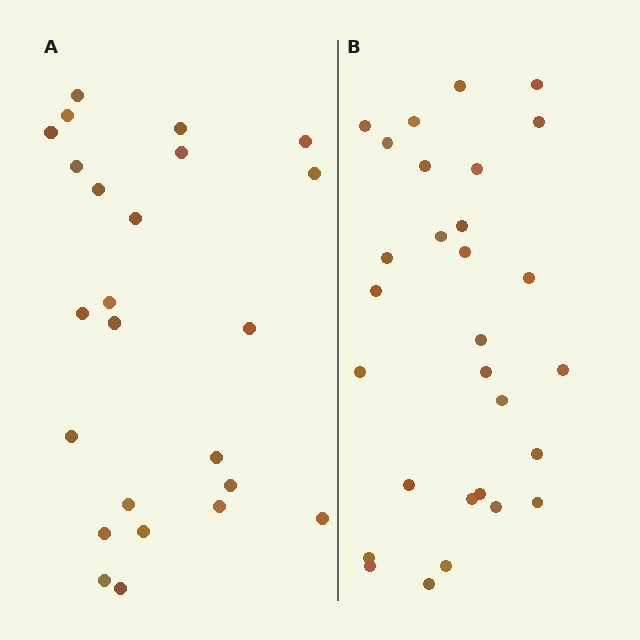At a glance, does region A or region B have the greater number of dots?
Region B (the right region) has more dots.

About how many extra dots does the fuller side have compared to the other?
Region B has about 5 more dots than region A.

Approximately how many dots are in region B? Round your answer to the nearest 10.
About 30 dots. (The exact count is 29, which rounds to 30.)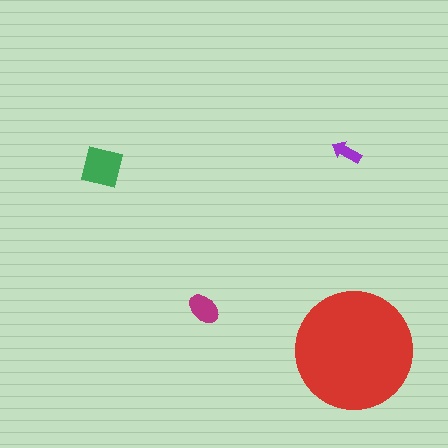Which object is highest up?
The purple arrow is topmost.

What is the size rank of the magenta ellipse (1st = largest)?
3rd.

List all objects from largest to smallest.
The red circle, the green square, the magenta ellipse, the purple arrow.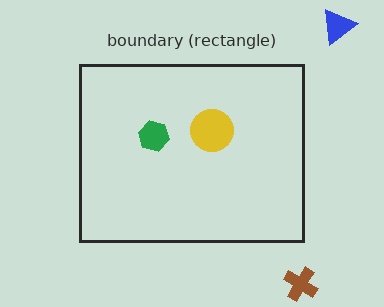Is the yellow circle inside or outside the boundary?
Inside.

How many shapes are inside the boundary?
2 inside, 2 outside.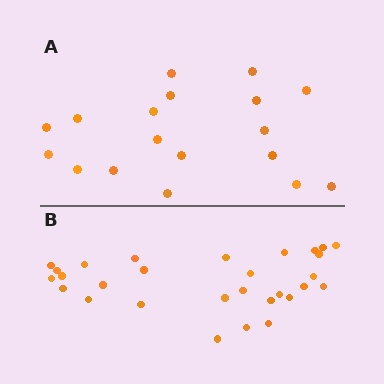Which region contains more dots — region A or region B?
Region B (the bottom region) has more dots.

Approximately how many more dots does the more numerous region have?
Region B has roughly 12 or so more dots than region A.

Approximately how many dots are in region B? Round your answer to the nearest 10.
About 30 dots. (The exact count is 29, which rounds to 30.)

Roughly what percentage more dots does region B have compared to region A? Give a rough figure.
About 60% more.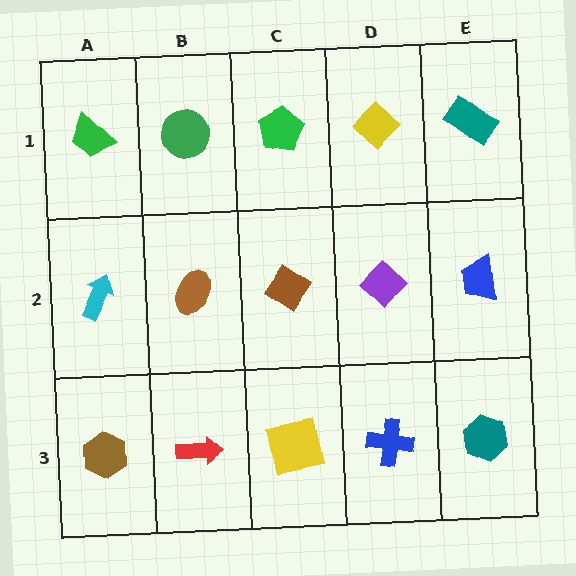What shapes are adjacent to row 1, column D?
A purple diamond (row 2, column D), a green pentagon (row 1, column C), a teal rectangle (row 1, column E).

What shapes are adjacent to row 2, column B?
A green circle (row 1, column B), a red arrow (row 3, column B), a cyan arrow (row 2, column A), a brown diamond (row 2, column C).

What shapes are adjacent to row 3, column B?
A brown ellipse (row 2, column B), a brown hexagon (row 3, column A), a yellow square (row 3, column C).